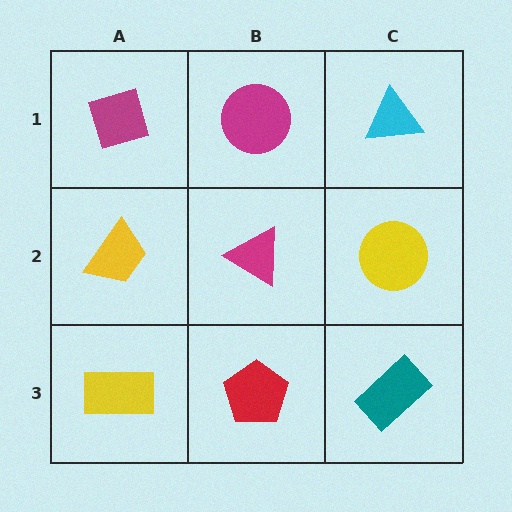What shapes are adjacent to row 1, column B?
A magenta triangle (row 2, column B), a magenta diamond (row 1, column A), a cyan triangle (row 1, column C).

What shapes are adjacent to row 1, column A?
A yellow trapezoid (row 2, column A), a magenta circle (row 1, column B).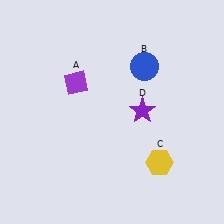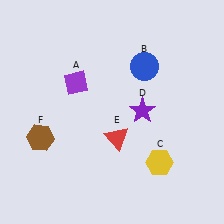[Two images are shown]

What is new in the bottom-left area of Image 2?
A brown hexagon (F) was added in the bottom-left area of Image 2.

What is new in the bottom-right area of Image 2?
A red triangle (E) was added in the bottom-right area of Image 2.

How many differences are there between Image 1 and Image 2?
There are 2 differences between the two images.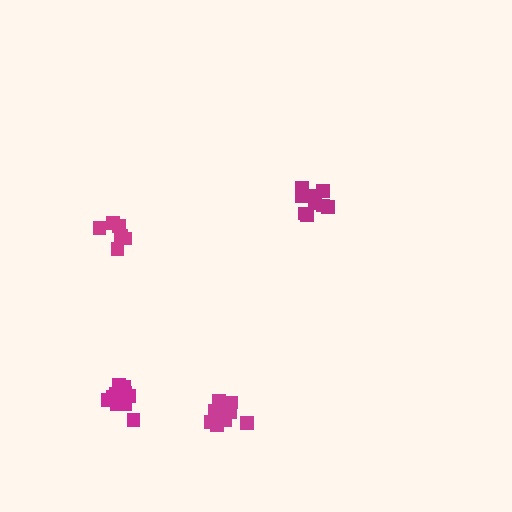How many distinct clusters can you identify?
There are 4 distinct clusters.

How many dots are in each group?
Group 1: 10 dots, Group 2: 11 dots, Group 3: 9 dots, Group 4: 7 dots (37 total).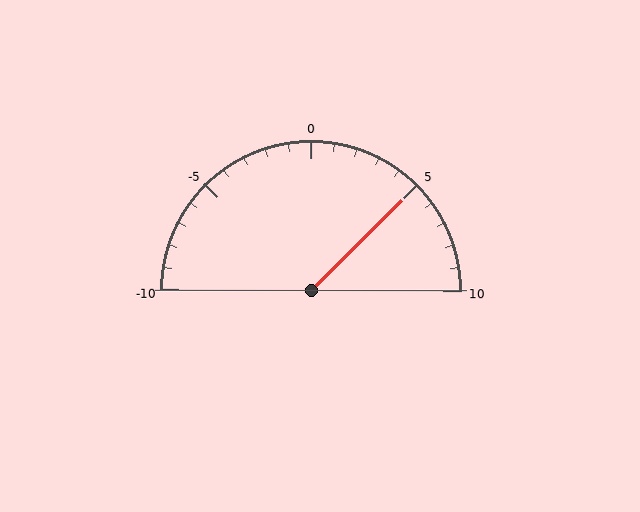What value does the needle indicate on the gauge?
The needle indicates approximately 5.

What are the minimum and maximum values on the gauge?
The gauge ranges from -10 to 10.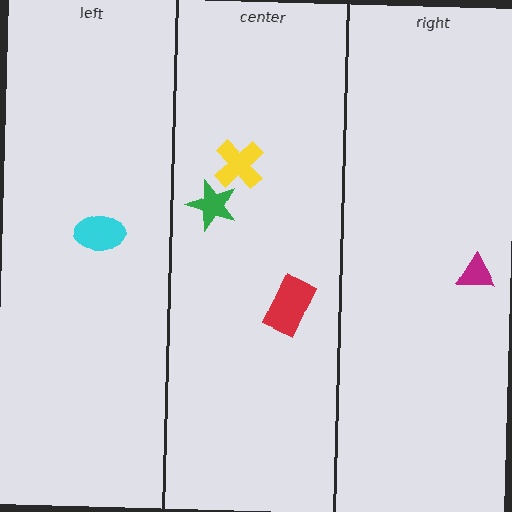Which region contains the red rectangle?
The center region.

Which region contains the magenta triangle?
The right region.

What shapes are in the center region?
The yellow cross, the green star, the red rectangle.